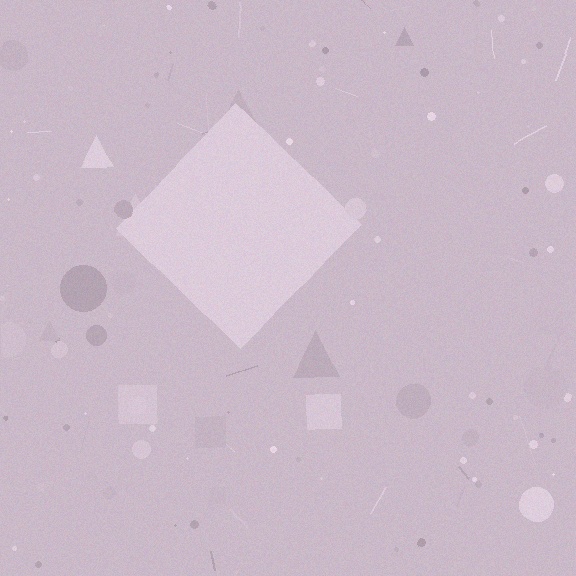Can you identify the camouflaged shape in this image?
The camouflaged shape is a diamond.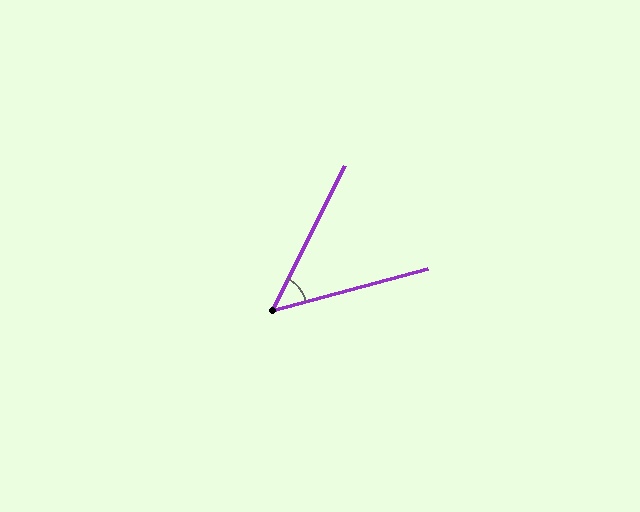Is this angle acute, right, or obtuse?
It is acute.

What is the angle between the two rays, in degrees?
Approximately 48 degrees.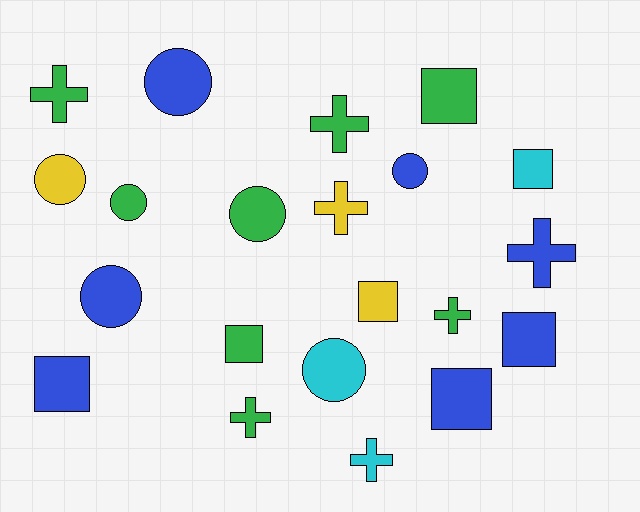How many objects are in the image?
There are 21 objects.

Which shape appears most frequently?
Cross, with 7 objects.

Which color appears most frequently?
Green, with 8 objects.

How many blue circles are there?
There are 3 blue circles.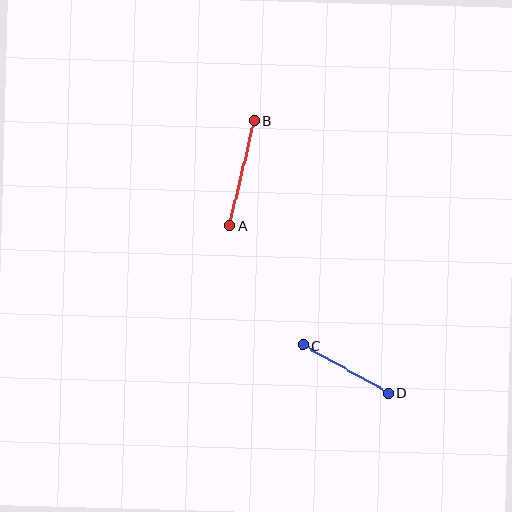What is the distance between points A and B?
The distance is approximately 108 pixels.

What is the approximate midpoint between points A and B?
The midpoint is at approximately (242, 173) pixels.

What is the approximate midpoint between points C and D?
The midpoint is at approximately (346, 369) pixels.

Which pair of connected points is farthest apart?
Points A and B are farthest apart.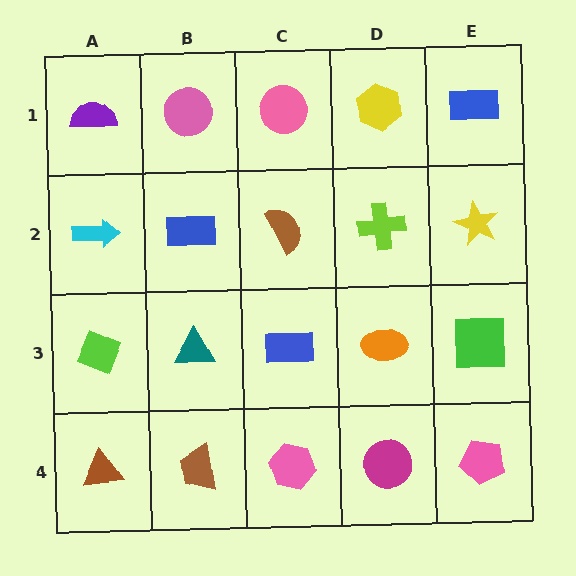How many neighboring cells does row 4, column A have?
2.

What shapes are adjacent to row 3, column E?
A yellow star (row 2, column E), a pink pentagon (row 4, column E), an orange ellipse (row 3, column D).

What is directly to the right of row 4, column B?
A pink hexagon.